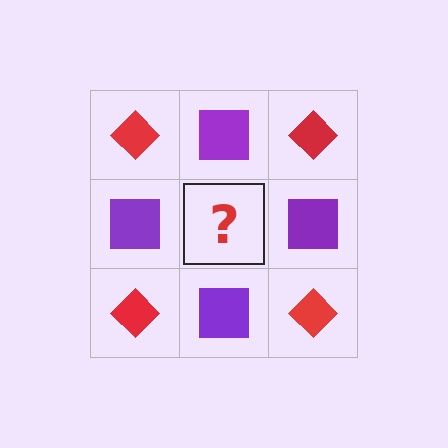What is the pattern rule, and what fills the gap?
The rule is that it alternates red diamond and purple square in a checkerboard pattern. The gap should be filled with a red diamond.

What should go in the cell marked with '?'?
The missing cell should contain a red diamond.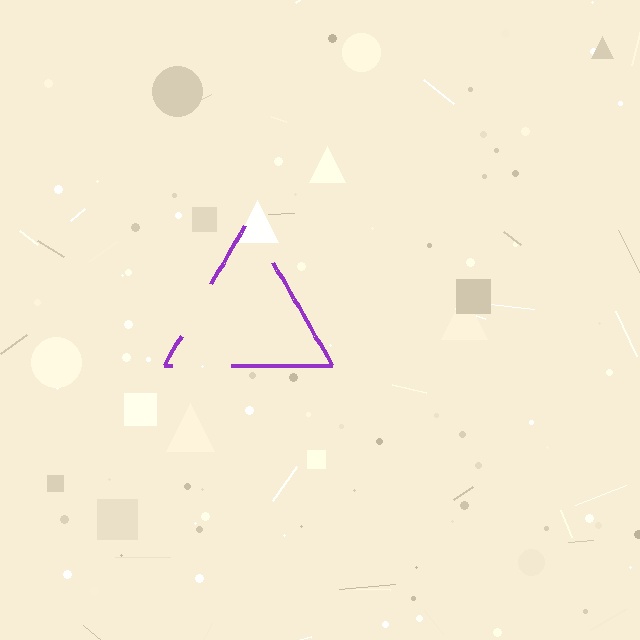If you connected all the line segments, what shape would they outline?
They would outline a triangle.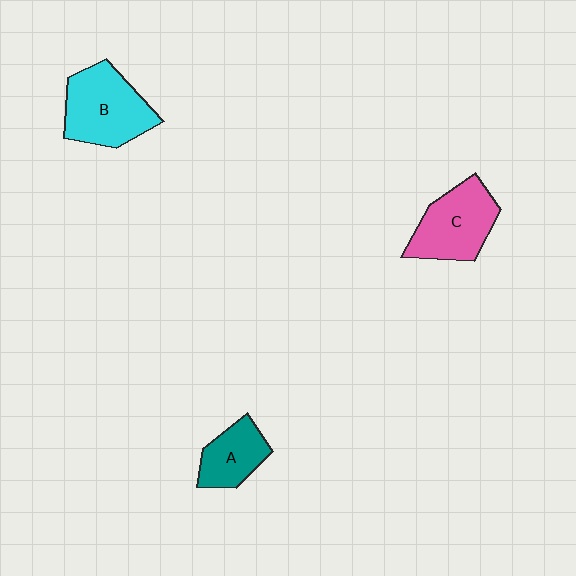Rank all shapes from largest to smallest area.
From largest to smallest: B (cyan), C (pink), A (teal).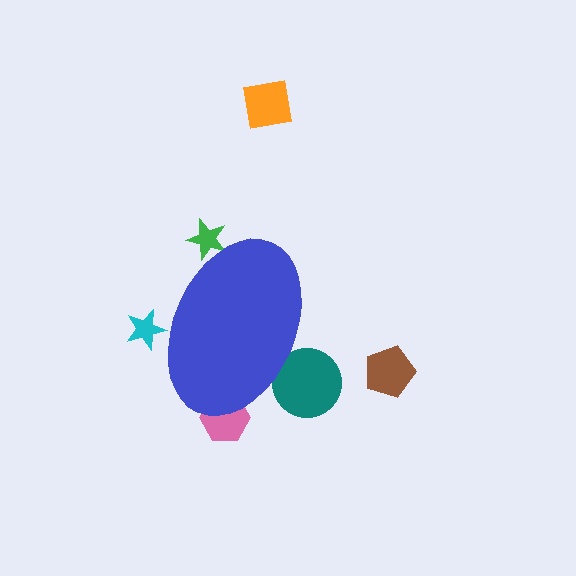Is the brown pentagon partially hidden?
No, the brown pentagon is fully visible.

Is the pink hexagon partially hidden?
Yes, the pink hexagon is partially hidden behind the blue ellipse.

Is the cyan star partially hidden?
Yes, the cyan star is partially hidden behind the blue ellipse.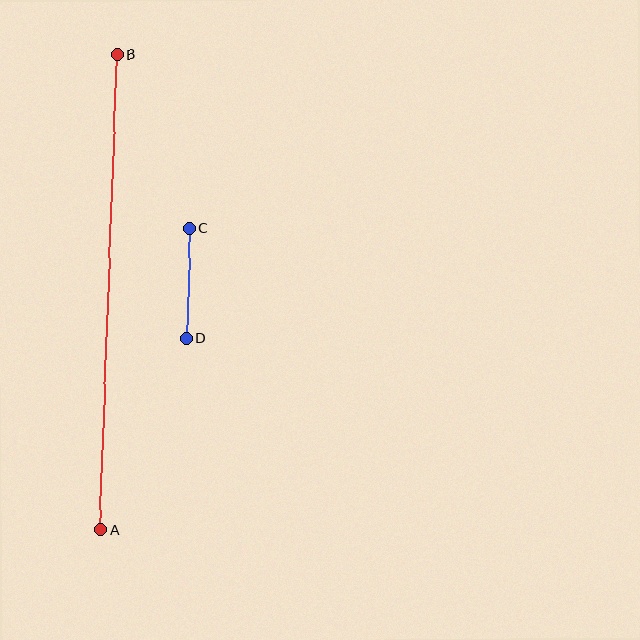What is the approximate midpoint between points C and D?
The midpoint is at approximately (188, 283) pixels.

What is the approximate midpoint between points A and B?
The midpoint is at approximately (109, 292) pixels.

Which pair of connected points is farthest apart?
Points A and B are farthest apart.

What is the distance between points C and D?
The distance is approximately 110 pixels.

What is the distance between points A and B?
The distance is approximately 475 pixels.